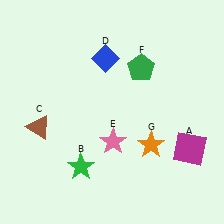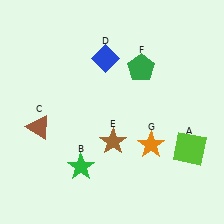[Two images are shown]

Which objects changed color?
A changed from magenta to lime. E changed from pink to brown.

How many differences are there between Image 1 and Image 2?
There are 2 differences between the two images.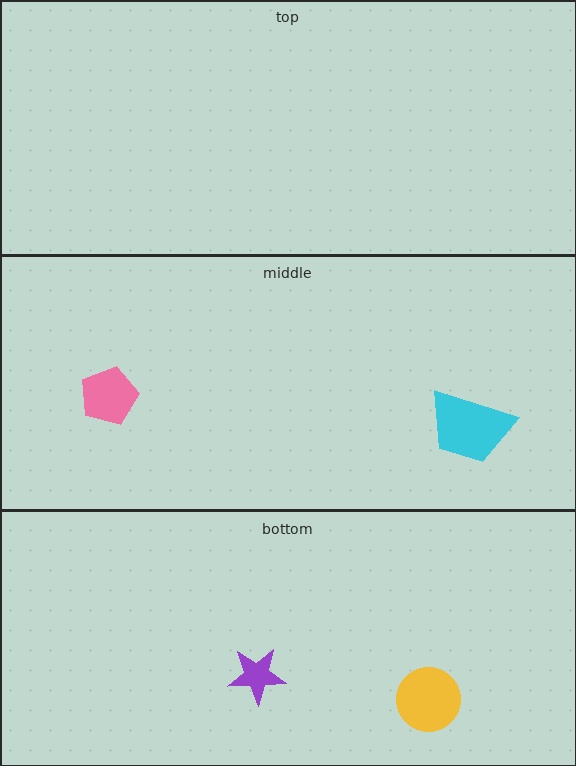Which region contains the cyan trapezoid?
The middle region.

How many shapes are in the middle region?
2.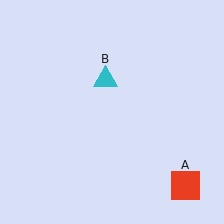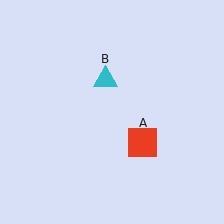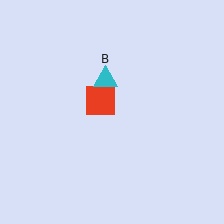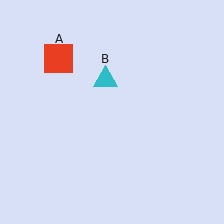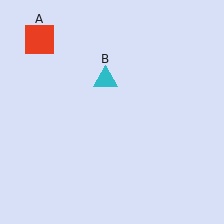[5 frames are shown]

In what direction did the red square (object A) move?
The red square (object A) moved up and to the left.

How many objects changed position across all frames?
1 object changed position: red square (object A).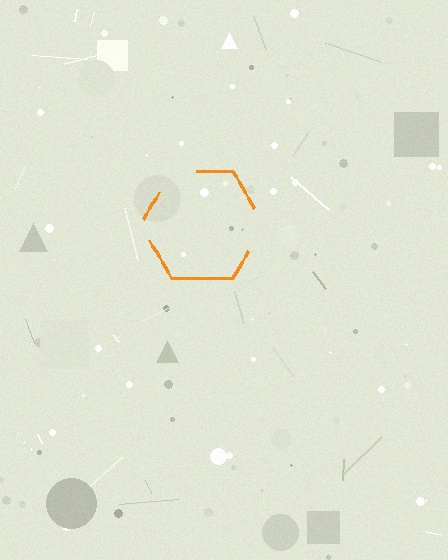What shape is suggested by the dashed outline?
The dashed outline suggests a hexagon.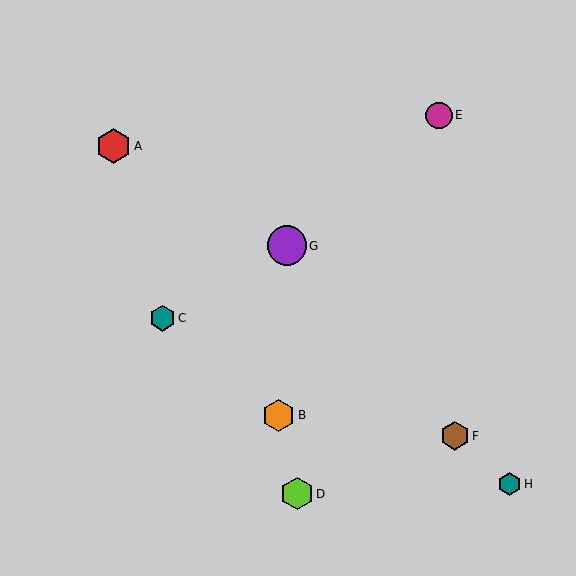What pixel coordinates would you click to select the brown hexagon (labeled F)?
Click at (455, 436) to select the brown hexagon F.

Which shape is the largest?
The purple circle (labeled G) is the largest.